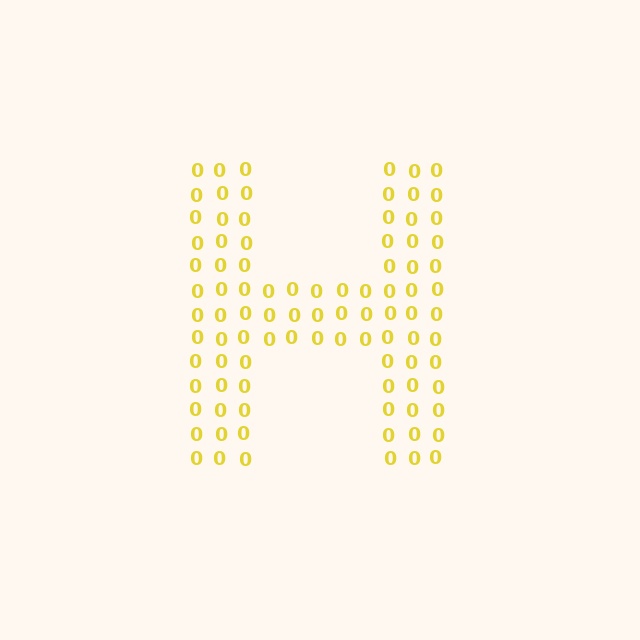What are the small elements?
The small elements are digit 0's.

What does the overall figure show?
The overall figure shows the letter H.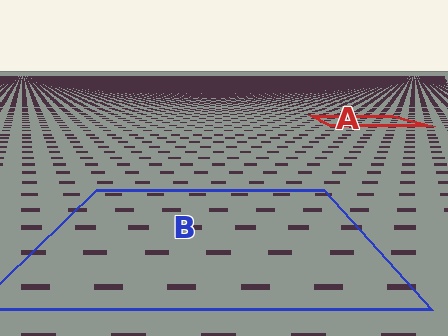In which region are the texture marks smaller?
The texture marks are smaller in region A, because it is farther away.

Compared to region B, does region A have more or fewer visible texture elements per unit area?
Region A has more texture elements per unit area — they are packed more densely because it is farther away.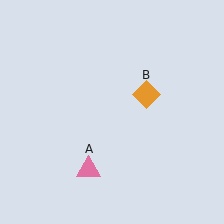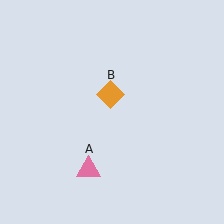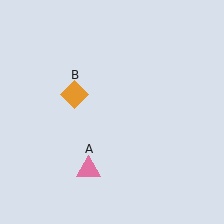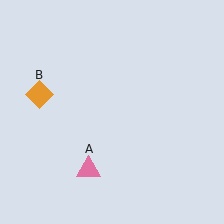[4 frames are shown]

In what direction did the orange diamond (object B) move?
The orange diamond (object B) moved left.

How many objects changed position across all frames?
1 object changed position: orange diamond (object B).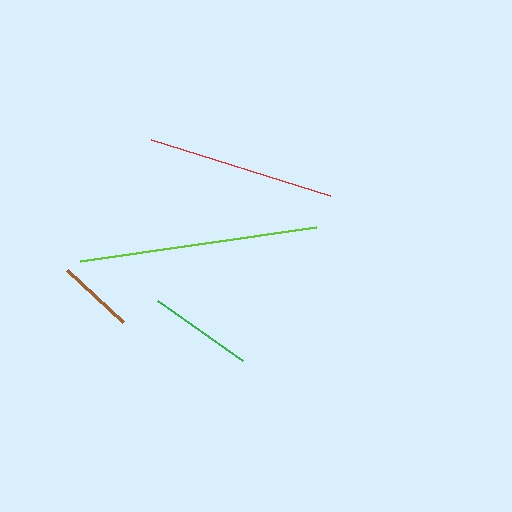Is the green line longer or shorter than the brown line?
The green line is longer than the brown line.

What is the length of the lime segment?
The lime segment is approximately 239 pixels long.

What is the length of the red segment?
The red segment is approximately 187 pixels long.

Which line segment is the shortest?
The brown line is the shortest at approximately 77 pixels.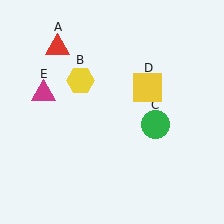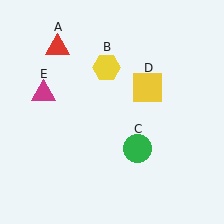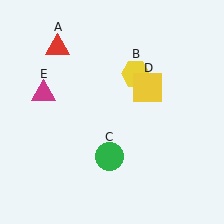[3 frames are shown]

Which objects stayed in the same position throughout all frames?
Red triangle (object A) and yellow square (object D) and magenta triangle (object E) remained stationary.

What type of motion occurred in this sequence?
The yellow hexagon (object B), green circle (object C) rotated clockwise around the center of the scene.